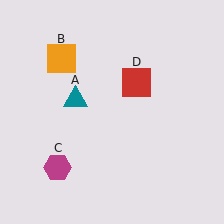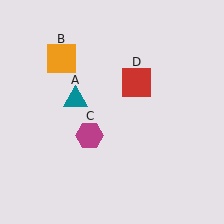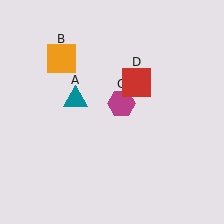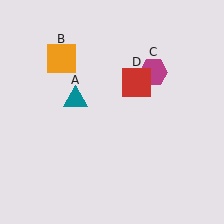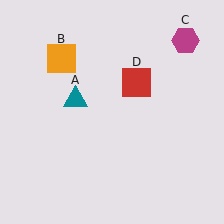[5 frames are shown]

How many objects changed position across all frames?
1 object changed position: magenta hexagon (object C).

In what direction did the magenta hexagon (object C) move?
The magenta hexagon (object C) moved up and to the right.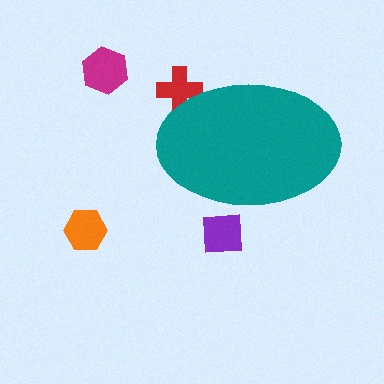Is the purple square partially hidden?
Yes, the purple square is partially hidden behind the teal ellipse.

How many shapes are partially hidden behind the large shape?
2 shapes are partially hidden.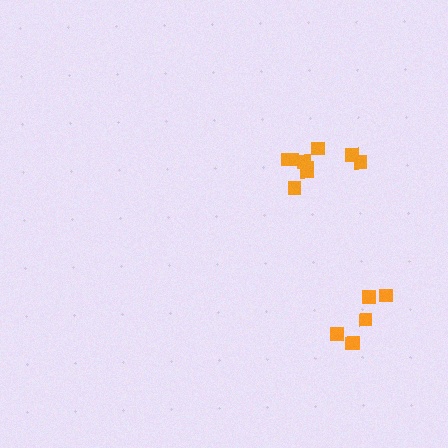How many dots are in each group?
Group 1: 6 dots, Group 2: 9 dots (15 total).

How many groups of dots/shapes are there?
There are 2 groups.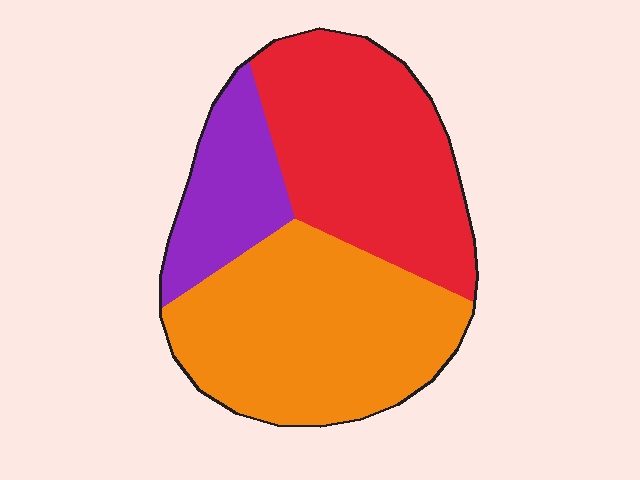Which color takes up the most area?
Orange, at roughly 45%.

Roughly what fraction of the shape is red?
Red takes up about two fifths (2/5) of the shape.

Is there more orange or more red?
Orange.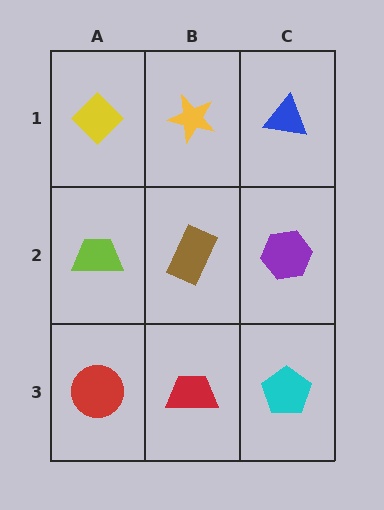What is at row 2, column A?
A lime trapezoid.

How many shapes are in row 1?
3 shapes.